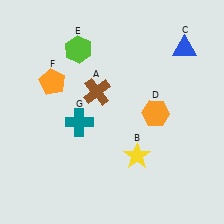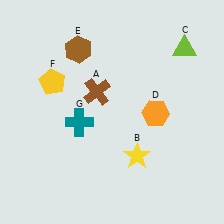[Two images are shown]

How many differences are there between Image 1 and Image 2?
There are 3 differences between the two images.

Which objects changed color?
C changed from blue to lime. E changed from lime to brown. F changed from orange to yellow.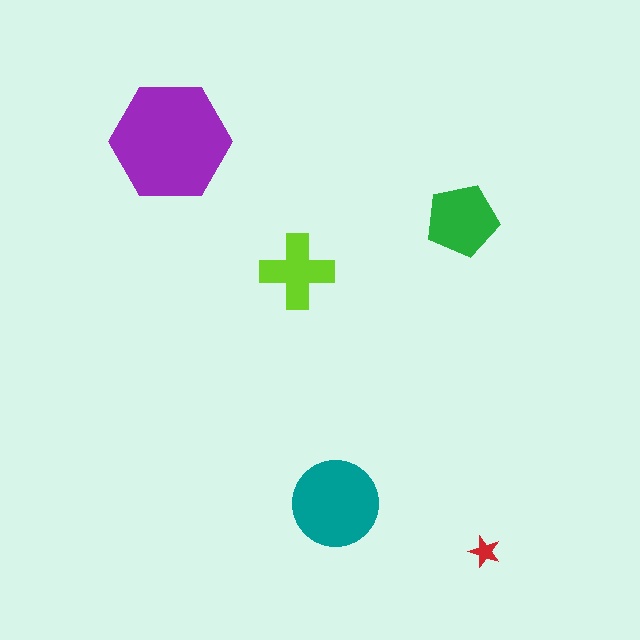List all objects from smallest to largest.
The red star, the lime cross, the green pentagon, the teal circle, the purple hexagon.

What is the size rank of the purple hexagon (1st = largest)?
1st.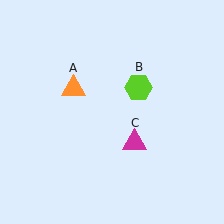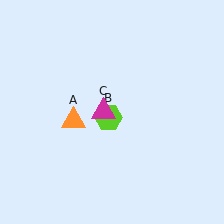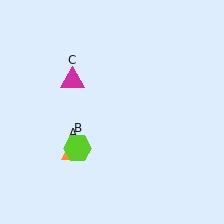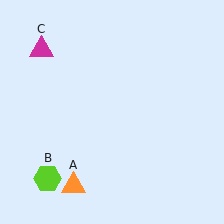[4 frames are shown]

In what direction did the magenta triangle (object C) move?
The magenta triangle (object C) moved up and to the left.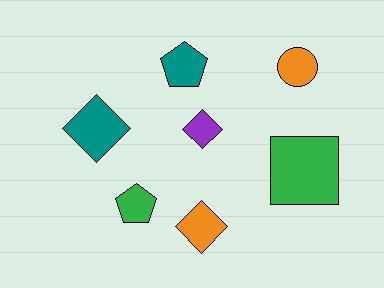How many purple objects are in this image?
There is 1 purple object.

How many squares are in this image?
There is 1 square.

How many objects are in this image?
There are 7 objects.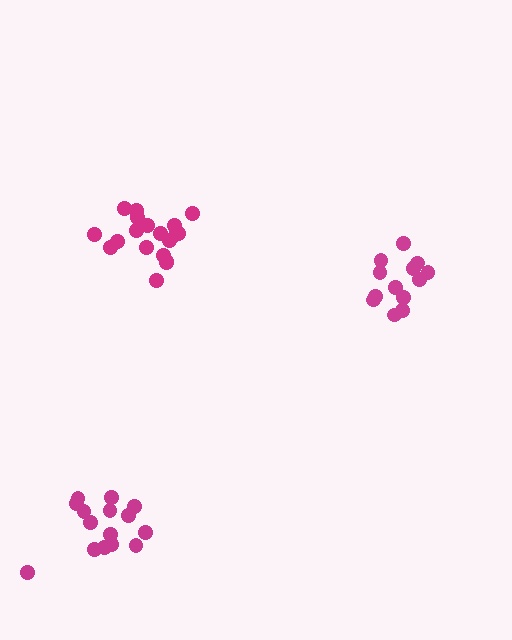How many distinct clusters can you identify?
There are 3 distinct clusters.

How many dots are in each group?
Group 1: 13 dots, Group 2: 15 dots, Group 3: 19 dots (47 total).